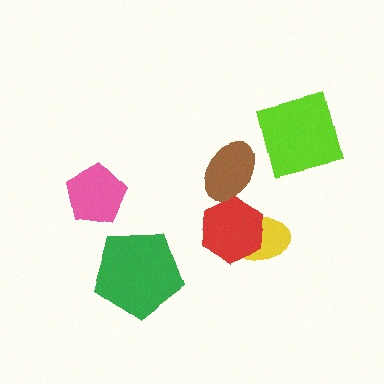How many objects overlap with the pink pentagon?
0 objects overlap with the pink pentagon.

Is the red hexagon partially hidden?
Yes, it is partially covered by another shape.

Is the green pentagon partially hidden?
No, no other shape covers it.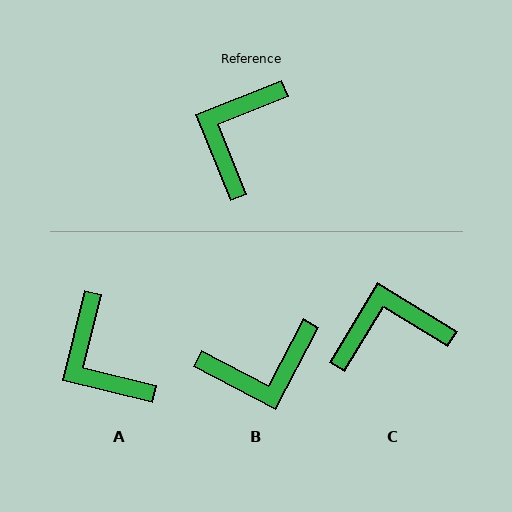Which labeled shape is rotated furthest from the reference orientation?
B, about 130 degrees away.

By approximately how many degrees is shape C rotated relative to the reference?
Approximately 53 degrees clockwise.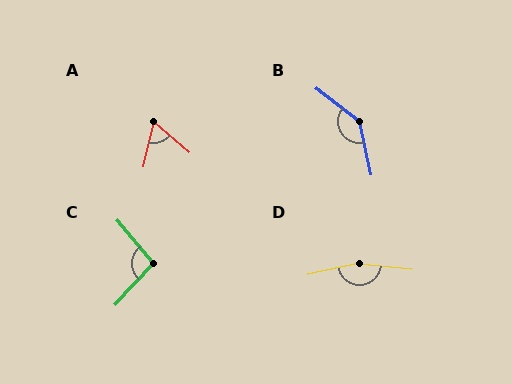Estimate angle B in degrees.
Approximately 140 degrees.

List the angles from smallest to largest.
A (61°), C (97°), B (140°), D (162°).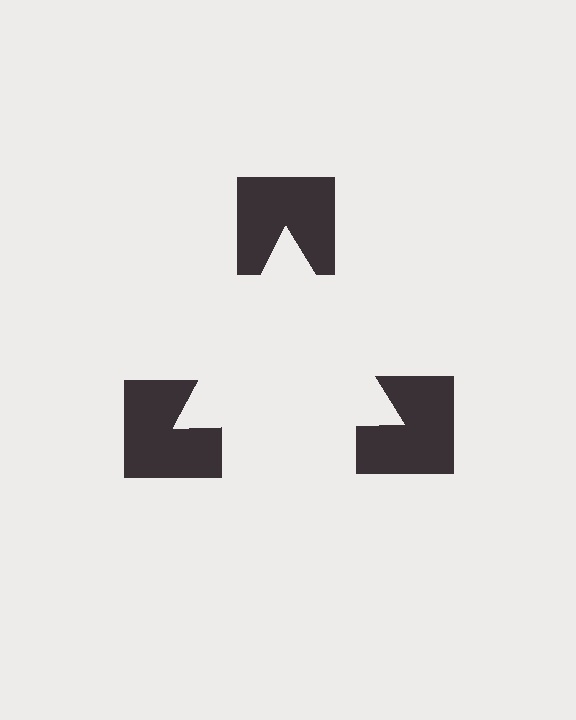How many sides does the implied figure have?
3 sides.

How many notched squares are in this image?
There are 3 — one at each vertex of the illusory triangle.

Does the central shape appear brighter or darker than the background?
It typically appears slightly brighter than the background, even though no actual brightness change is drawn.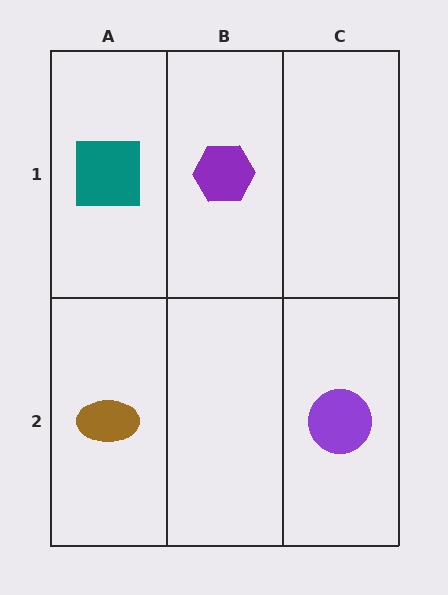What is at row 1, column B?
A purple hexagon.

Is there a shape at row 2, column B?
No, that cell is empty.